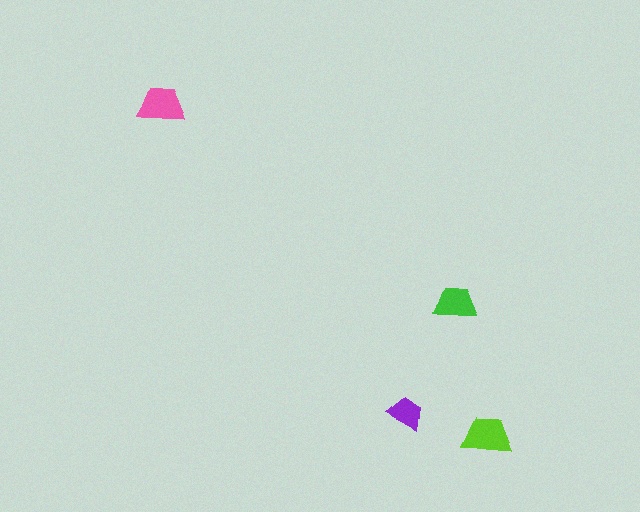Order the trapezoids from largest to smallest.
the lime one, the pink one, the green one, the purple one.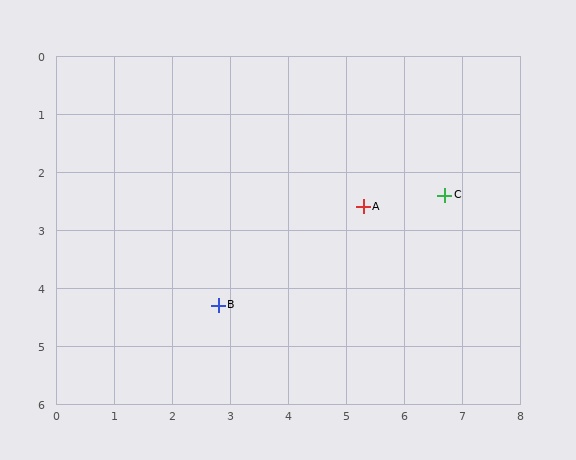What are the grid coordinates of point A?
Point A is at approximately (5.3, 2.6).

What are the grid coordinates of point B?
Point B is at approximately (2.8, 4.3).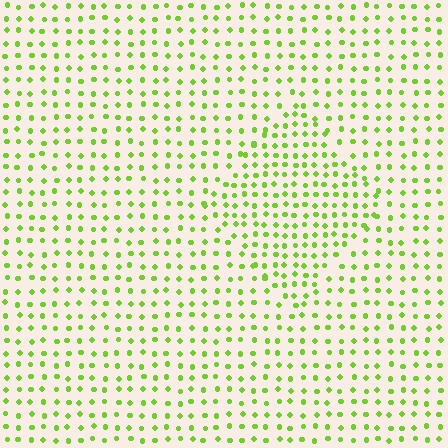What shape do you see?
I see a diamond.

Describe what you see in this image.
The image contains small lime elements arranged at two different densities. A diamond-shaped region is visible where the elements are more densely packed than the surrounding area.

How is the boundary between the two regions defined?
The boundary is defined by a change in element density (approximately 1.5x ratio). All elements are the same color, size, and shape.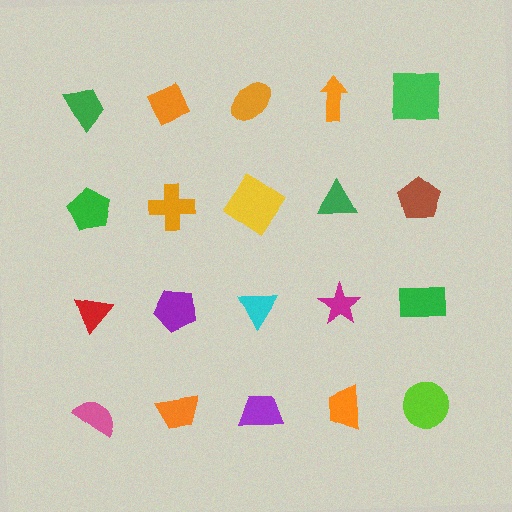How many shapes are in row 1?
5 shapes.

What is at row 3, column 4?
A magenta star.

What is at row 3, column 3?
A cyan triangle.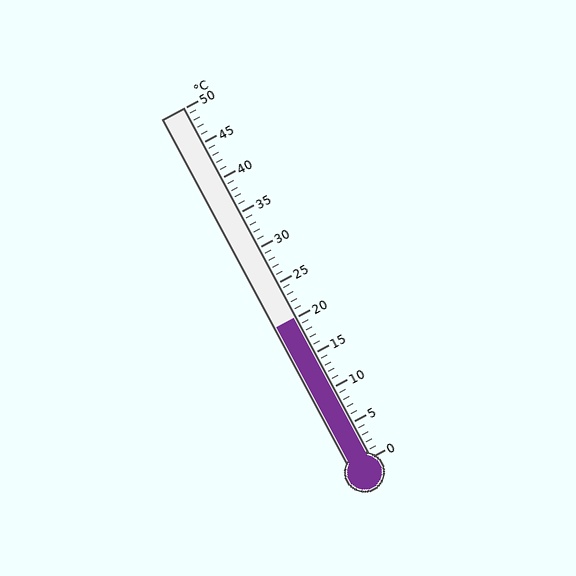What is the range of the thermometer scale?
The thermometer scale ranges from 0°C to 50°C.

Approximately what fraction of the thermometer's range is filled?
The thermometer is filled to approximately 40% of its range.